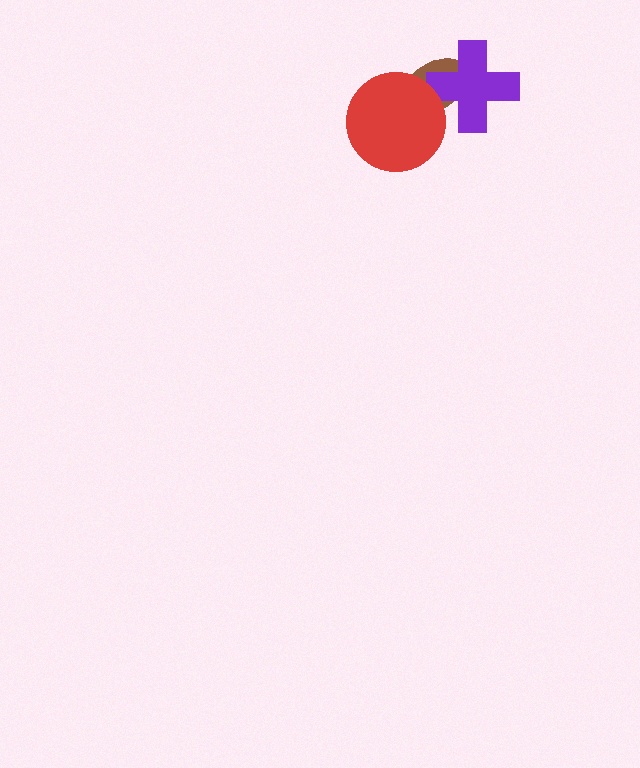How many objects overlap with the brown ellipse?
2 objects overlap with the brown ellipse.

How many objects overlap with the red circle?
2 objects overlap with the red circle.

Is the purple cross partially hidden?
Yes, it is partially covered by another shape.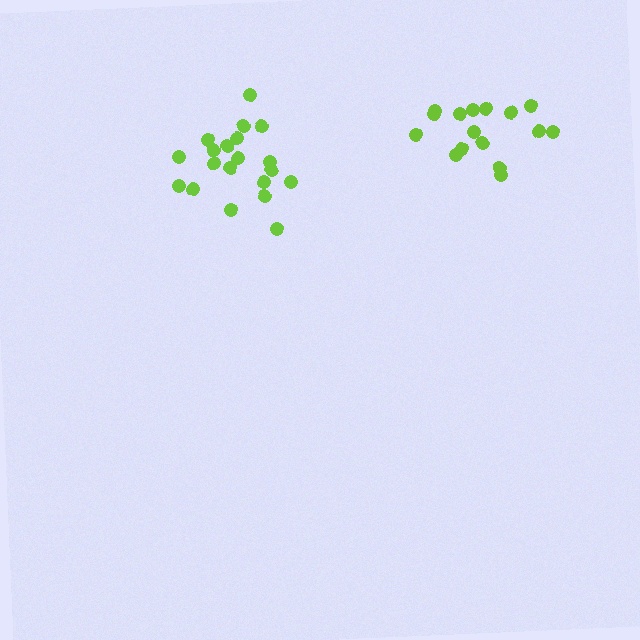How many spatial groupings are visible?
There are 2 spatial groupings.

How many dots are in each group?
Group 1: 20 dots, Group 2: 16 dots (36 total).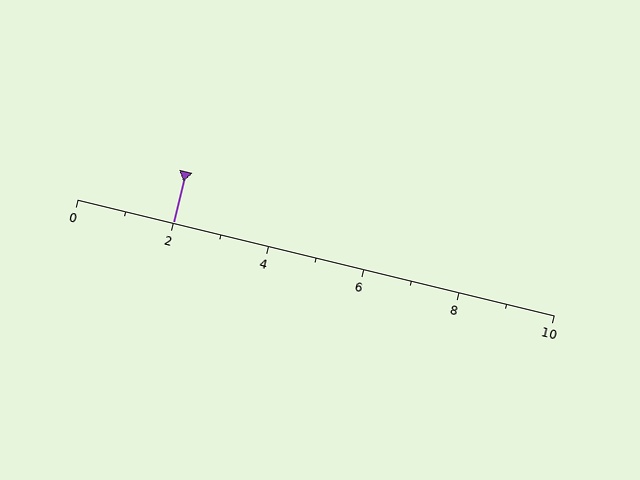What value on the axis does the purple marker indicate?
The marker indicates approximately 2.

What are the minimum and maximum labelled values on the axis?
The axis runs from 0 to 10.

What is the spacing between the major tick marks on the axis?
The major ticks are spaced 2 apart.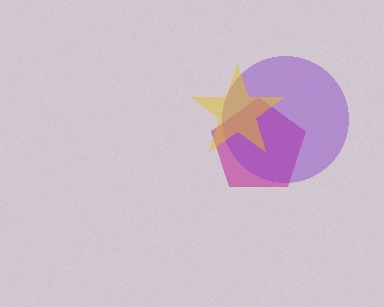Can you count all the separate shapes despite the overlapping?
Yes, there are 3 separate shapes.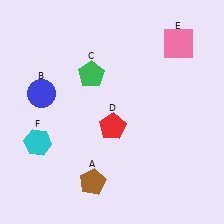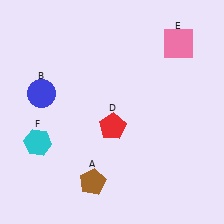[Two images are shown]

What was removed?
The green pentagon (C) was removed in Image 2.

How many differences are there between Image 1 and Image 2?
There is 1 difference between the two images.